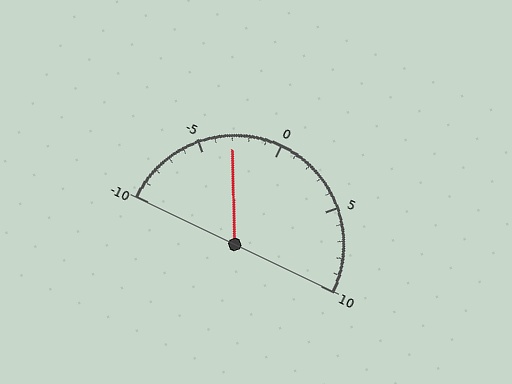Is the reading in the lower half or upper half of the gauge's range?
The reading is in the lower half of the range (-10 to 10).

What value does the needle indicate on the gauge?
The needle indicates approximately -3.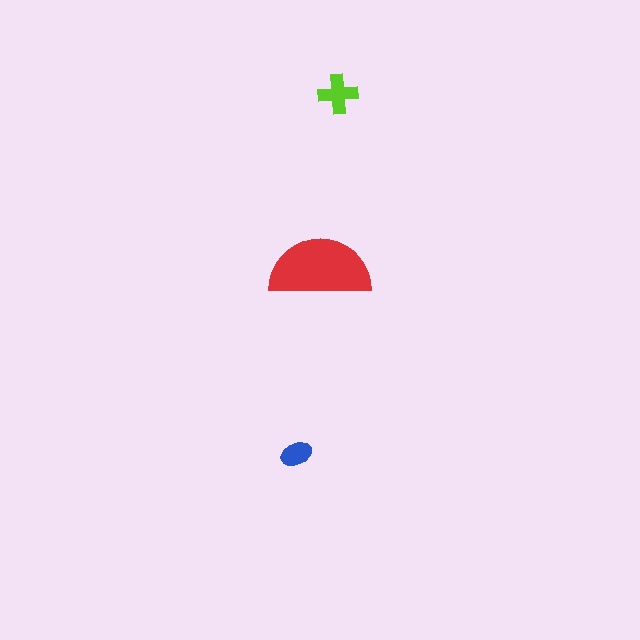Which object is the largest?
The red semicircle.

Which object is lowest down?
The blue ellipse is bottommost.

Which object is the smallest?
The blue ellipse.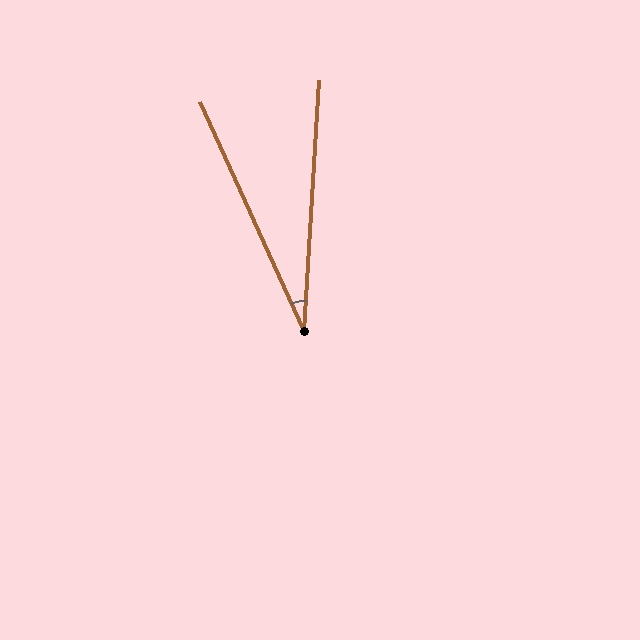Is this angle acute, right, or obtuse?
It is acute.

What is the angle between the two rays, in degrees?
Approximately 28 degrees.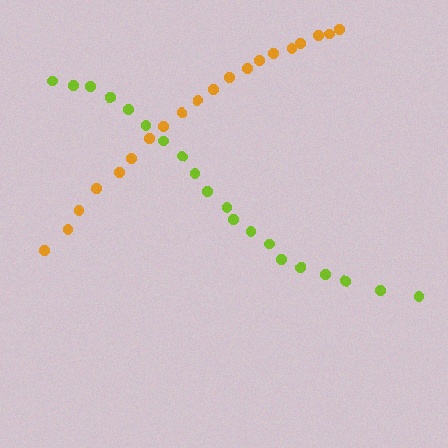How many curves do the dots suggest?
There are 2 distinct paths.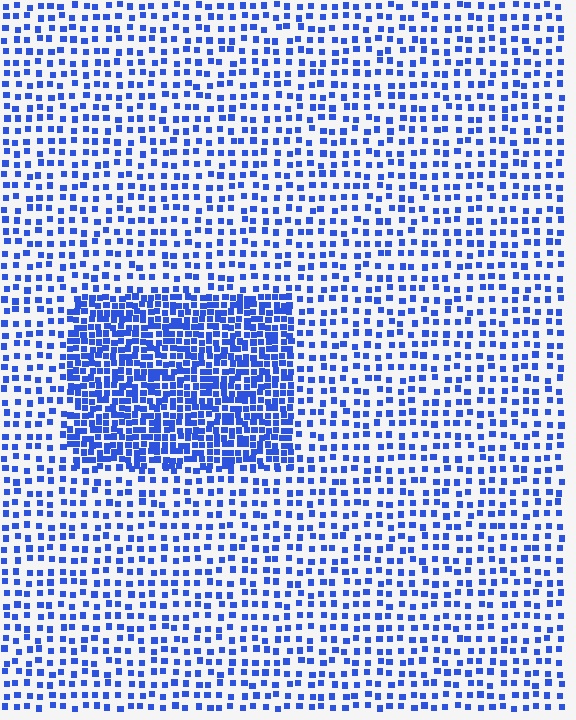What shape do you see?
I see a rectangle.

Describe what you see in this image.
The image contains small blue elements arranged at two different densities. A rectangle-shaped region is visible where the elements are more densely packed than the surrounding area.